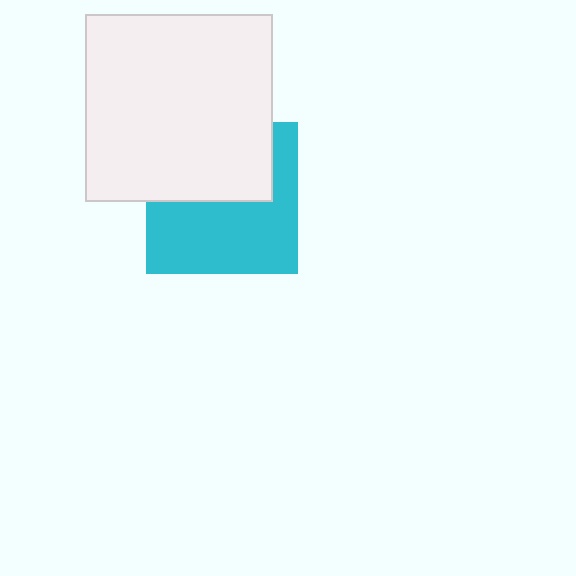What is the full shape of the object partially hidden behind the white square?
The partially hidden object is a cyan square.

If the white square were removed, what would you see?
You would see the complete cyan square.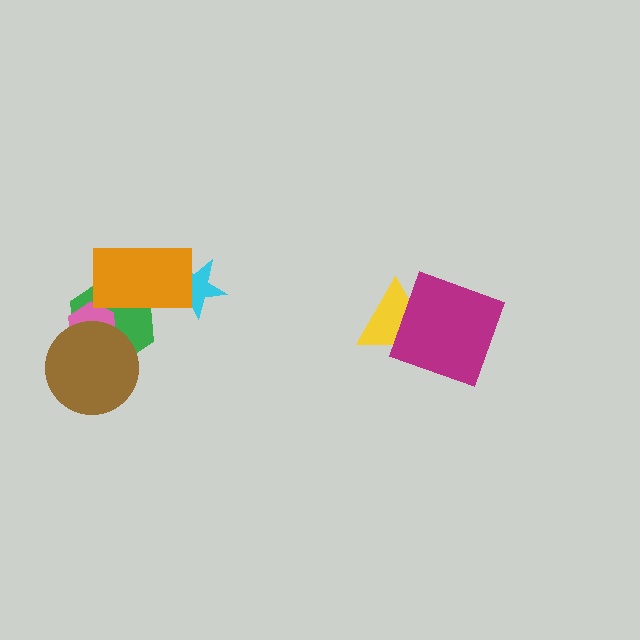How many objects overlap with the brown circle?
2 objects overlap with the brown circle.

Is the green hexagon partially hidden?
Yes, it is partially covered by another shape.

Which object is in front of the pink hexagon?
The brown circle is in front of the pink hexagon.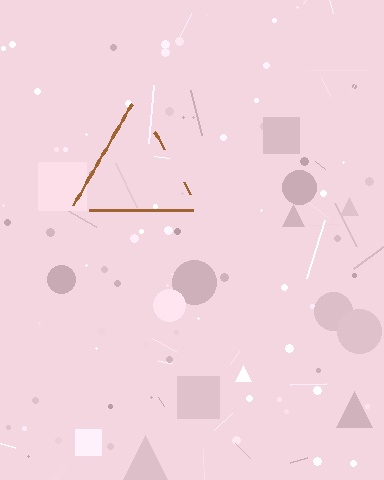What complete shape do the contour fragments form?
The contour fragments form a triangle.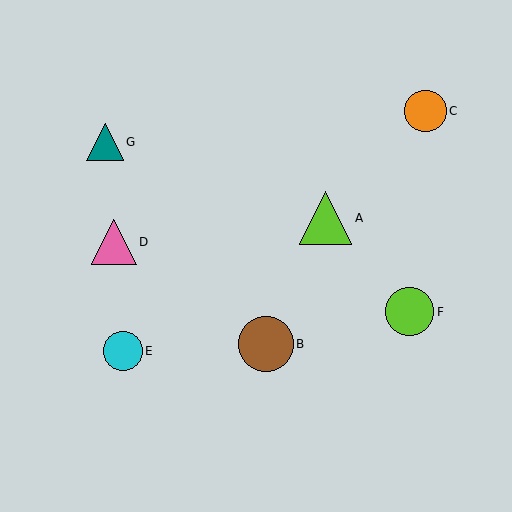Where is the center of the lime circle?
The center of the lime circle is at (410, 312).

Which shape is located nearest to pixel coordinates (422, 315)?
The lime circle (labeled F) at (410, 312) is nearest to that location.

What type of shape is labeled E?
Shape E is a cyan circle.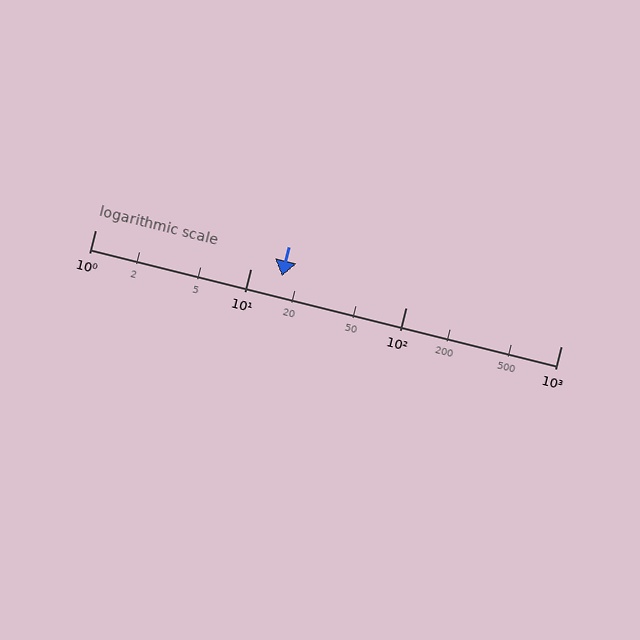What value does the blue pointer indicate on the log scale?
The pointer indicates approximately 16.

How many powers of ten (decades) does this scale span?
The scale spans 3 decades, from 1 to 1000.